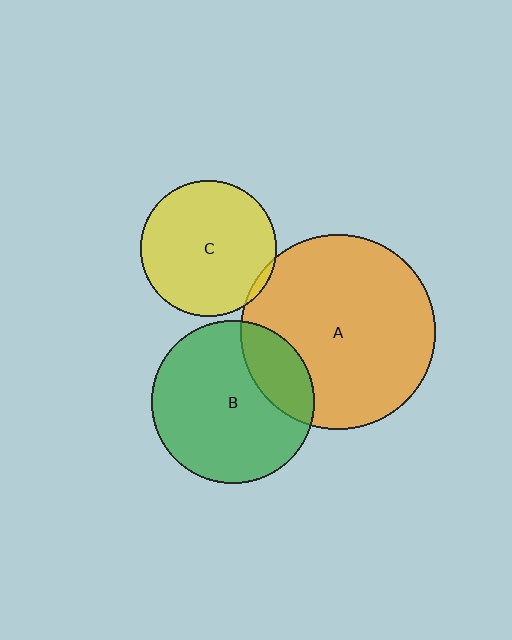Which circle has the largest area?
Circle A (orange).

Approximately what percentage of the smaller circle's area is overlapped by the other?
Approximately 20%.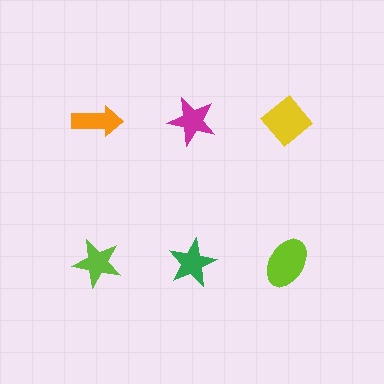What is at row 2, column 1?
A lime star.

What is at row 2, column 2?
A green star.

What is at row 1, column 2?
A magenta star.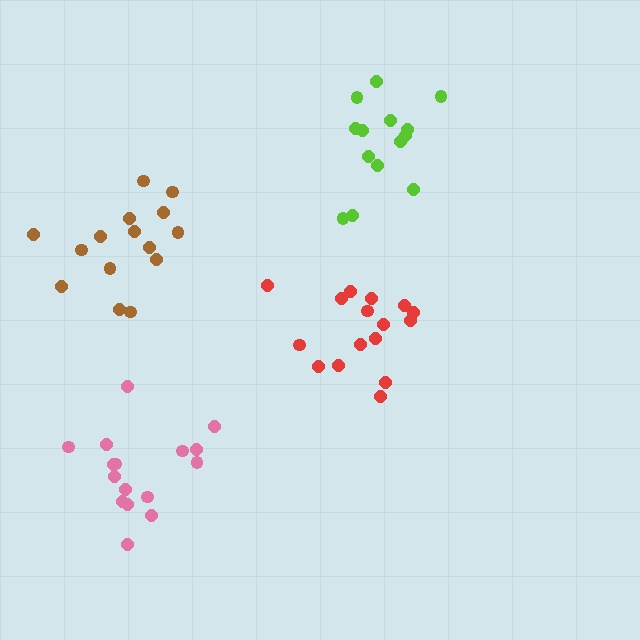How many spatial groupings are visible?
There are 4 spatial groupings.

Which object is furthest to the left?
The brown cluster is leftmost.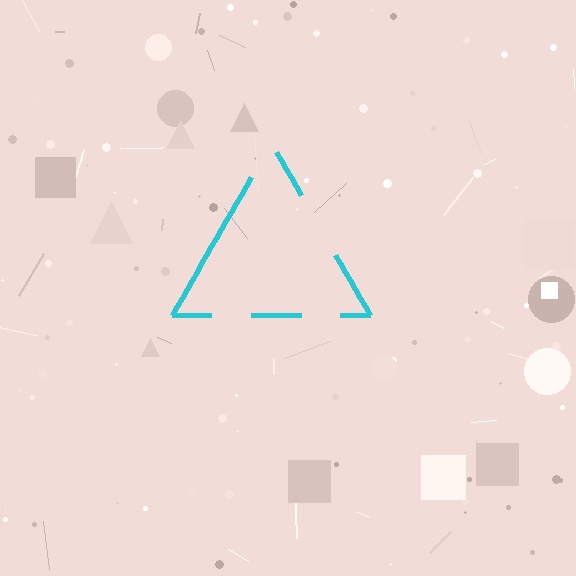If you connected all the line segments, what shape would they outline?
They would outline a triangle.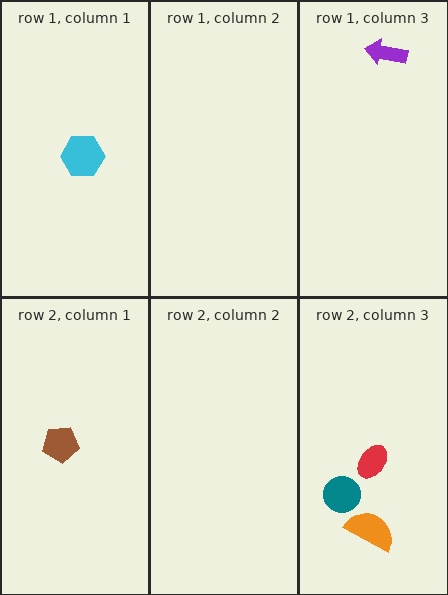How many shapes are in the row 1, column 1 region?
1.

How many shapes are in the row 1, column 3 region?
1.